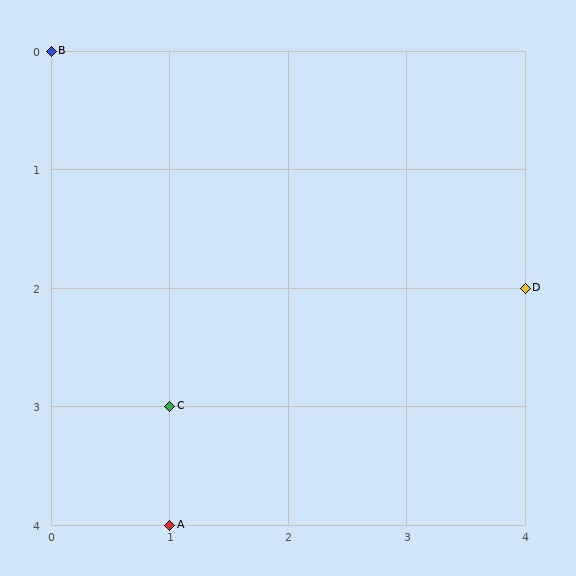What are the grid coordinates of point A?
Point A is at grid coordinates (1, 4).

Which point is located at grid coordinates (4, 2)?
Point D is at (4, 2).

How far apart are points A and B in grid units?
Points A and B are 1 column and 4 rows apart (about 4.1 grid units diagonally).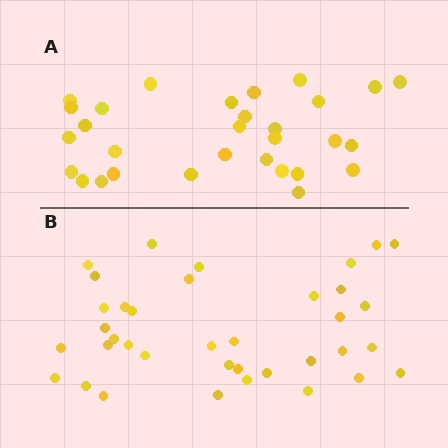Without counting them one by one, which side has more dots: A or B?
Region B (the bottom region) has more dots.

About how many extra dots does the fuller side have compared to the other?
Region B has roughly 8 or so more dots than region A.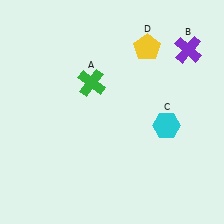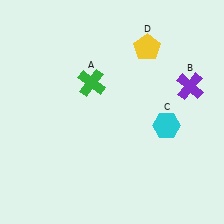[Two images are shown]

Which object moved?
The purple cross (B) moved down.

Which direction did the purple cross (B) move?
The purple cross (B) moved down.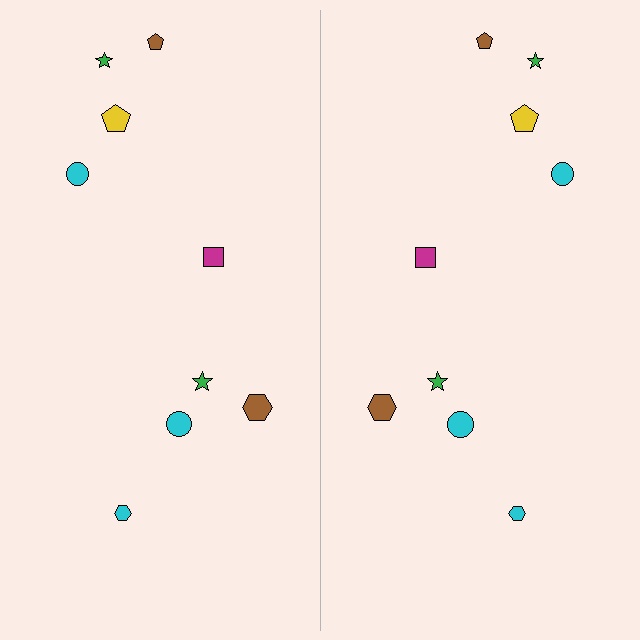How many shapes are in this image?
There are 18 shapes in this image.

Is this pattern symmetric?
Yes, this pattern has bilateral (reflection) symmetry.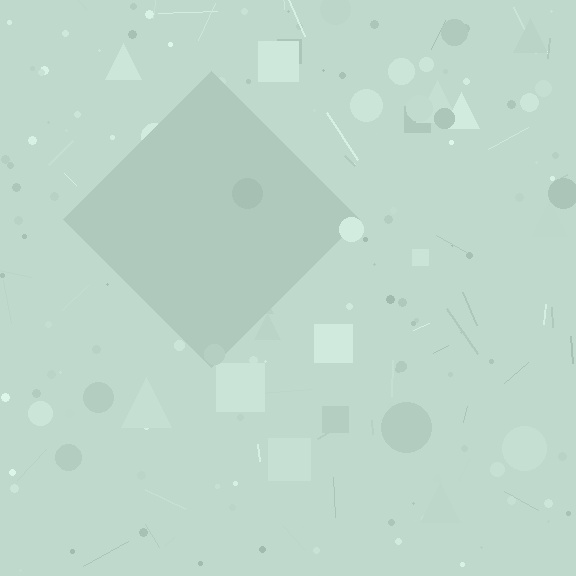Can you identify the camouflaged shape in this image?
The camouflaged shape is a diamond.